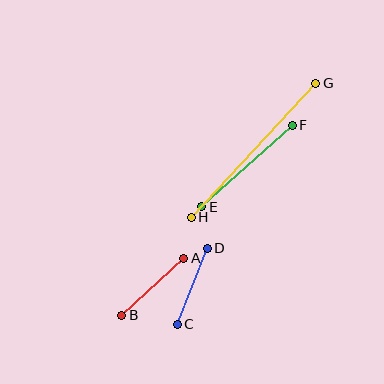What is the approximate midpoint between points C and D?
The midpoint is at approximately (192, 286) pixels.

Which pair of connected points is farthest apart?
Points G and H are farthest apart.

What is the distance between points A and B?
The distance is approximately 84 pixels.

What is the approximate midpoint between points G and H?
The midpoint is at approximately (253, 150) pixels.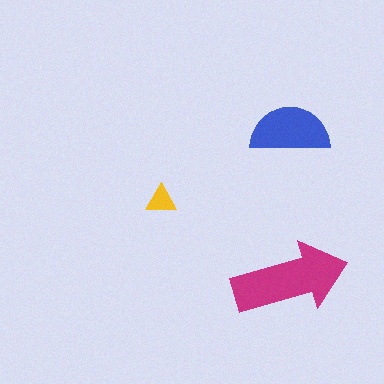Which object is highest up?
The blue semicircle is topmost.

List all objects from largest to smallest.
The magenta arrow, the blue semicircle, the yellow triangle.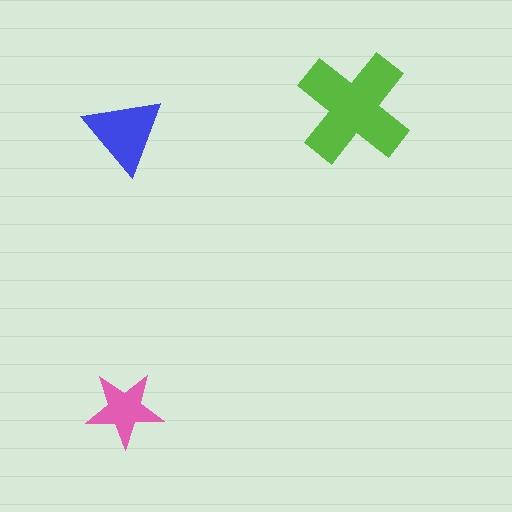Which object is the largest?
The lime cross.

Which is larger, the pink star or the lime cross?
The lime cross.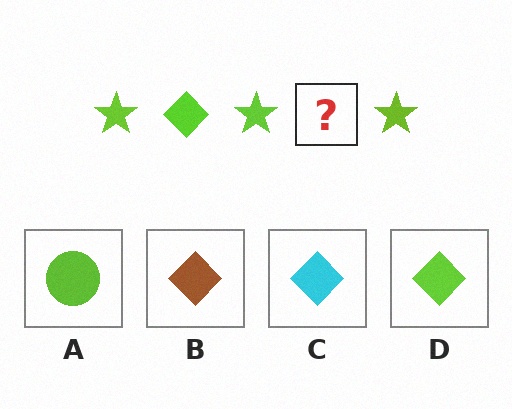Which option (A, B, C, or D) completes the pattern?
D.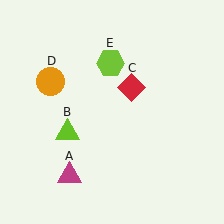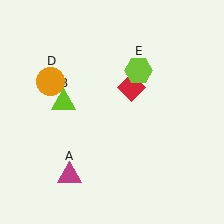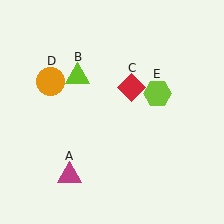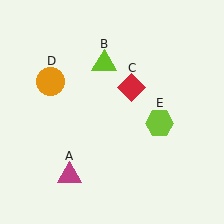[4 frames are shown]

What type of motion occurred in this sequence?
The lime triangle (object B), lime hexagon (object E) rotated clockwise around the center of the scene.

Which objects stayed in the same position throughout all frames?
Magenta triangle (object A) and red diamond (object C) and orange circle (object D) remained stationary.